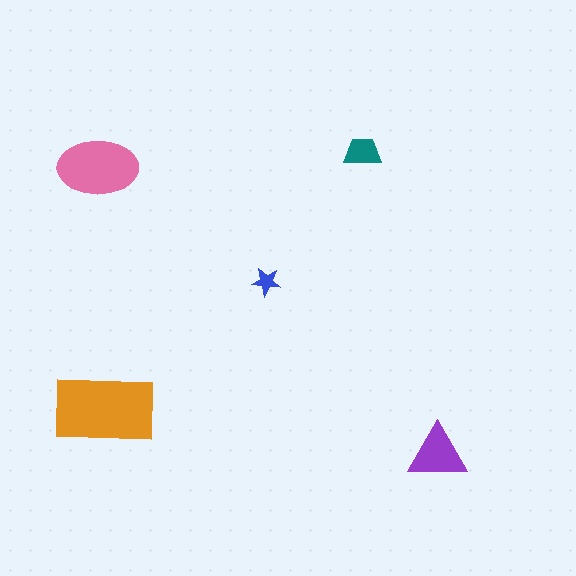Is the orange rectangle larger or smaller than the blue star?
Larger.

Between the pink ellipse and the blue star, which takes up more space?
The pink ellipse.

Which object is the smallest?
The blue star.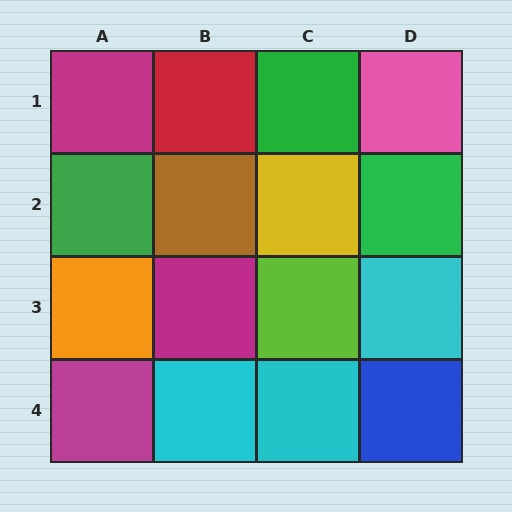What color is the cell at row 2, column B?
Brown.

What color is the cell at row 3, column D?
Cyan.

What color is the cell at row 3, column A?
Orange.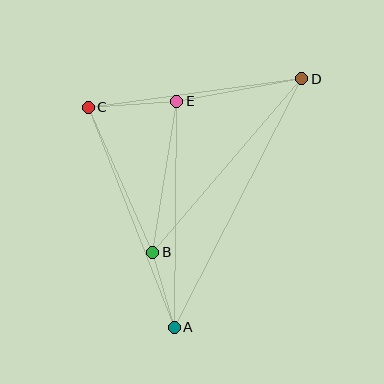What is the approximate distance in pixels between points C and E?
The distance between C and E is approximately 89 pixels.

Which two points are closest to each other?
Points A and B are closest to each other.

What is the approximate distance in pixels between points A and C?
The distance between A and C is approximately 236 pixels.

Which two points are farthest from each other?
Points A and D are farthest from each other.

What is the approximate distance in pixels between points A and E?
The distance between A and E is approximately 226 pixels.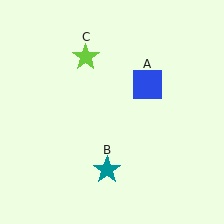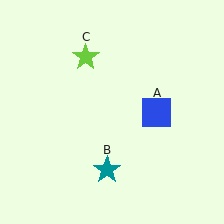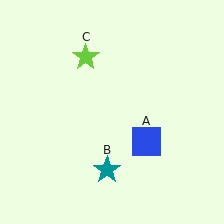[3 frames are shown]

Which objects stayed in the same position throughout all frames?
Teal star (object B) and lime star (object C) remained stationary.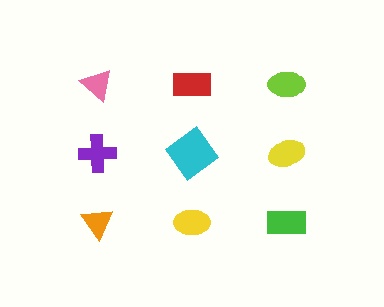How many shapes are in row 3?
3 shapes.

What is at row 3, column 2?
A yellow ellipse.